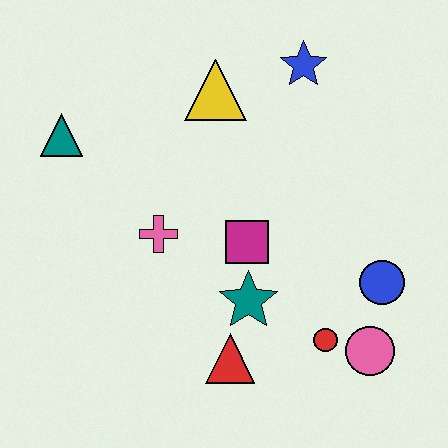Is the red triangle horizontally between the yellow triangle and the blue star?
Yes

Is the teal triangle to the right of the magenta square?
No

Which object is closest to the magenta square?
The teal star is closest to the magenta square.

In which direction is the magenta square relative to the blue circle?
The magenta square is to the left of the blue circle.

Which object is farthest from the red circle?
The teal triangle is farthest from the red circle.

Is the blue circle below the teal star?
No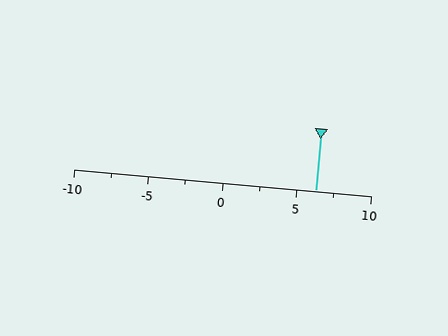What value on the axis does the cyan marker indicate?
The marker indicates approximately 6.2.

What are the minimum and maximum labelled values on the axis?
The axis runs from -10 to 10.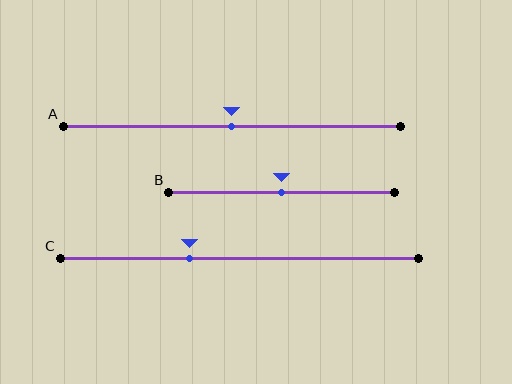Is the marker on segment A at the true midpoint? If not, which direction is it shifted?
Yes, the marker on segment A is at the true midpoint.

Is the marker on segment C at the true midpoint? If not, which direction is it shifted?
No, the marker on segment C is shifted to the left by about 14% of the segment length.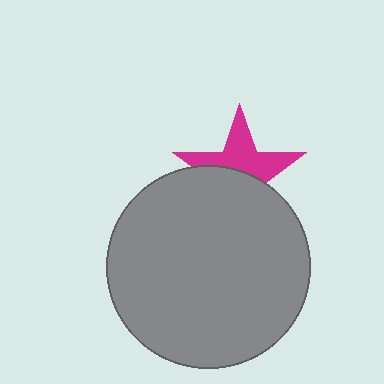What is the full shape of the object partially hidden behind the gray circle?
The partially hidden object is a magenta star.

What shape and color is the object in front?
The object in front is a gray circle.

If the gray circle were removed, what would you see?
You would see the complete magenta star.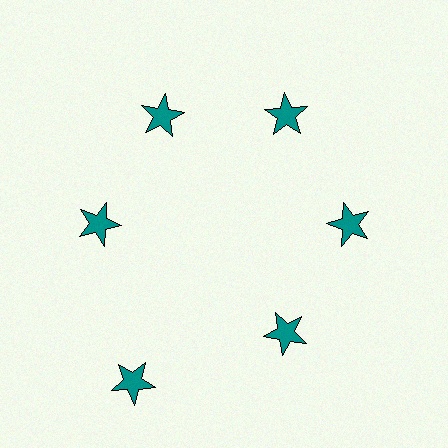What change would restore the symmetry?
The symmetry would be restored by moving it inward, back onto the ring so that all 6 stars sit at equal angles and equal distance from the center.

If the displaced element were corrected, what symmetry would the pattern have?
It would have 6-fold rotational symmetry — the pattern would map onto itself every 60 degrees.